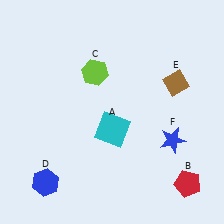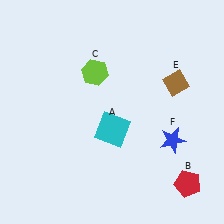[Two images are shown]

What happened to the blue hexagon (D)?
The blue hexagon (D) was removed in Image 2. It was in the bottom-left area of Image 1.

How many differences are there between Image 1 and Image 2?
There is 1 difference between the two images.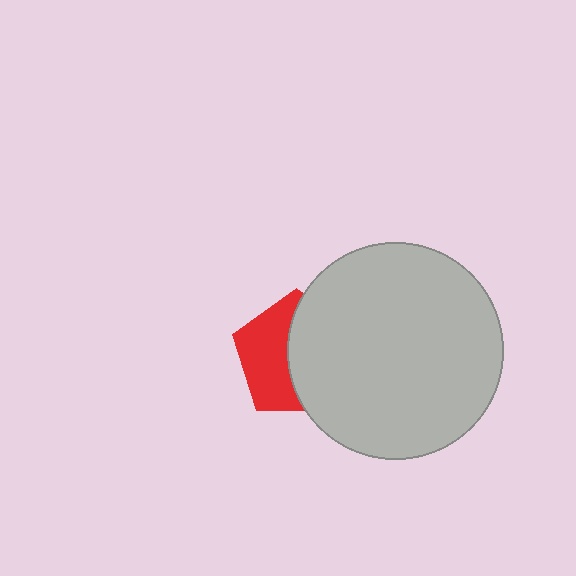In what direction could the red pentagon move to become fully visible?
The red pentagon could move left. That would shift it out from behind the light gray circle entirely.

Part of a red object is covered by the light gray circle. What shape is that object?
It is a pentagon.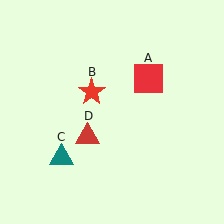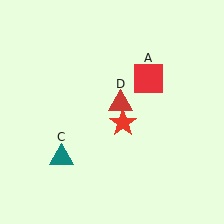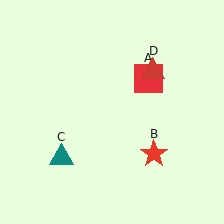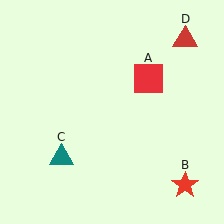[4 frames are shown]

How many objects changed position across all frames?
2 objects changed position: red star (object B), red triangle (object D).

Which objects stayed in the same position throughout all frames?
Red square (object A) and teal triangle (object C) remained stationary.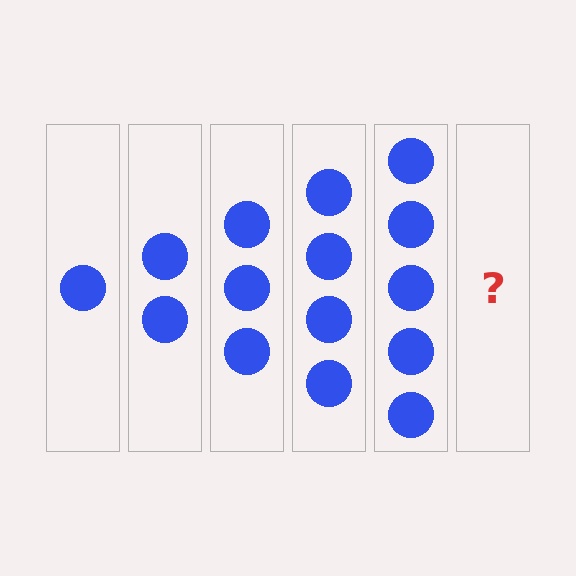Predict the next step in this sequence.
The next step is 6 circles.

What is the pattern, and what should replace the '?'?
The pattern is that each step adds one more circle. The '?' should be 6 circles.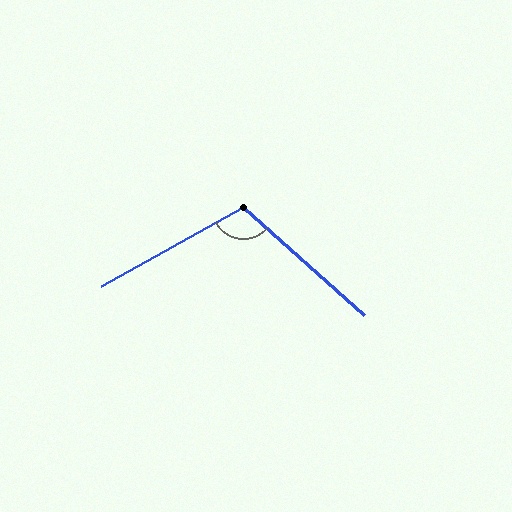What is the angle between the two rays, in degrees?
Approximately 109 degrees.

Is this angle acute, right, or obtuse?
It is obtuse.